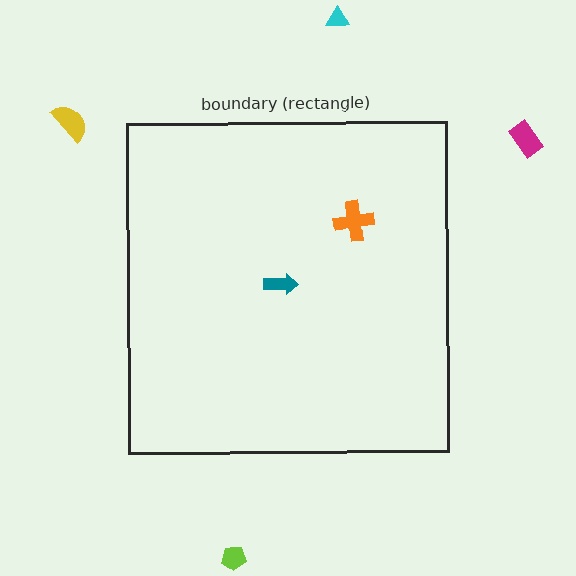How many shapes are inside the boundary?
2 inside, 4 outside.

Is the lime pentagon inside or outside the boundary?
Outside.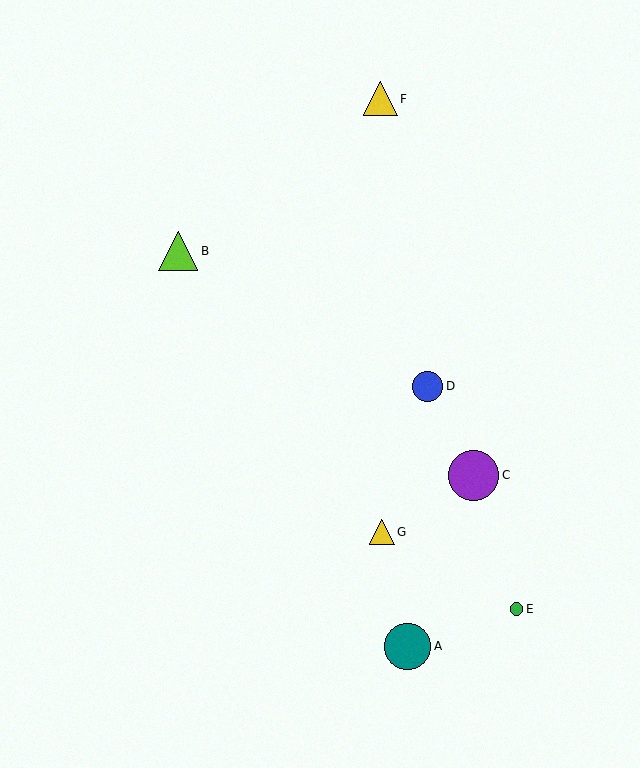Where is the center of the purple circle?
The center of the purple circle is at (474, 475).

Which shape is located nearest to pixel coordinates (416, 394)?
The blue circle (labeled D) at (428, 386) is nearest to that location.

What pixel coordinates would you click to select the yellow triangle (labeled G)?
Click at (382, 532) to select the yellow triangle G.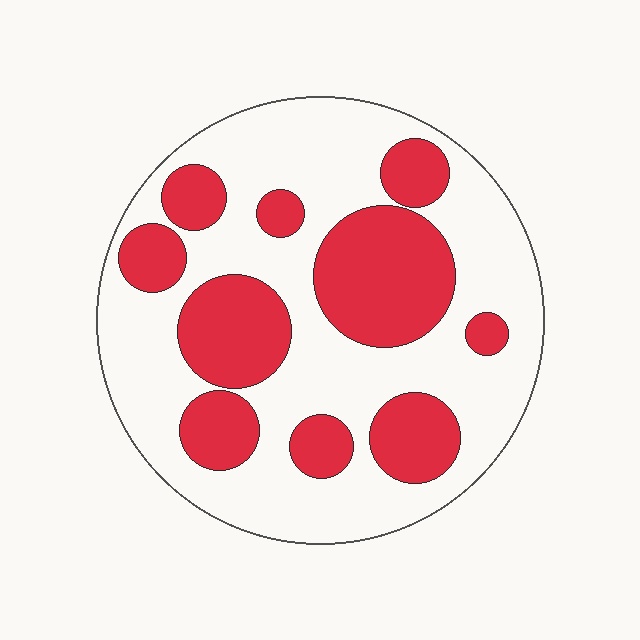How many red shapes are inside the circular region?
10.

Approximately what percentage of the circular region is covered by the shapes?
Approximately 35%.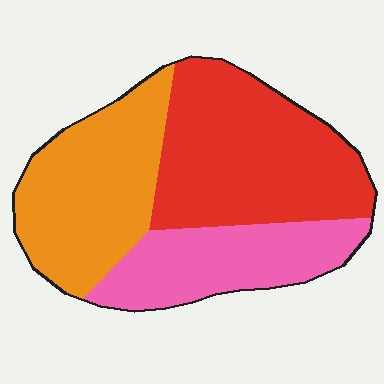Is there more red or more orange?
Red.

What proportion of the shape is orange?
Orange covers roughly 35% of the shape.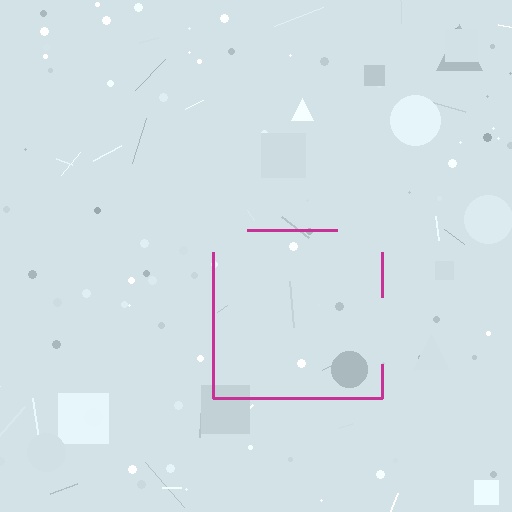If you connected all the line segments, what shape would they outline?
They would outline a square.